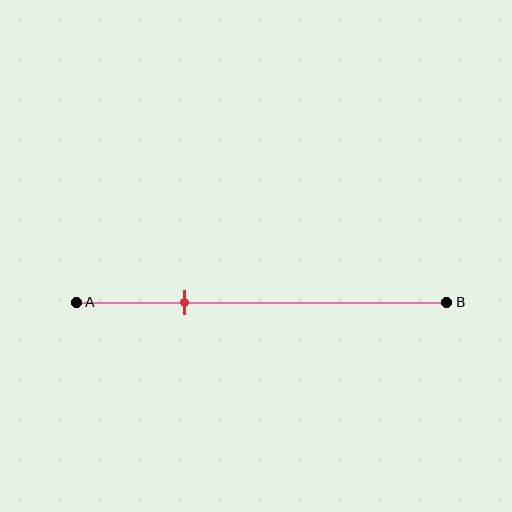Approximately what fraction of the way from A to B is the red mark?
The red mark is approximately 30% of the way from A to B.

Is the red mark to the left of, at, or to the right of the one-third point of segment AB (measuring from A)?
The red mark is to the left of the one-third point of segment AB.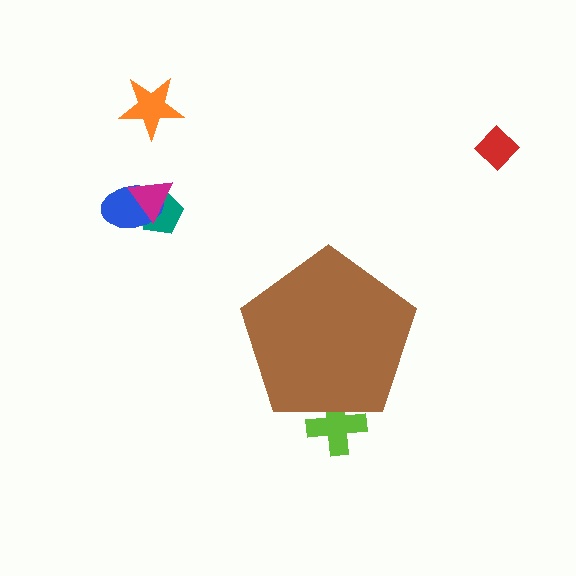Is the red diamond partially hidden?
No, the red diamond is fully visible.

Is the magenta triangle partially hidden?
No, the magenta triangle is fully visible.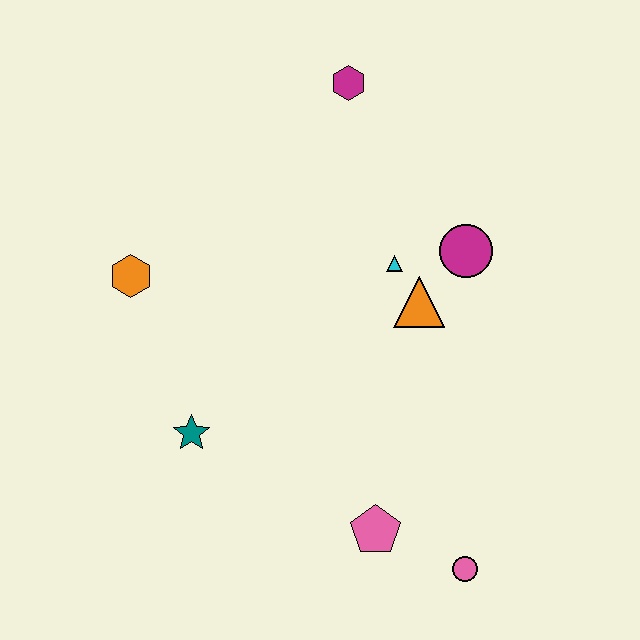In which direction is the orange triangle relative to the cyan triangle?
The orange triangle is below the cyan triangle.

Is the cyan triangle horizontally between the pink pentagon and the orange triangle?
Yes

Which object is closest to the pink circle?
The pink pentagon is closest to the pink circle.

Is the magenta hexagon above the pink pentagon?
Yes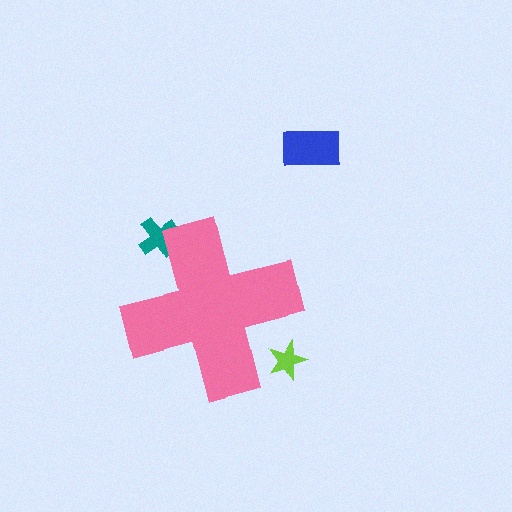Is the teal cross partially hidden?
Yes, the teal cross is partially hidden behind the pink cross.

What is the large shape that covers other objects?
A pink cross.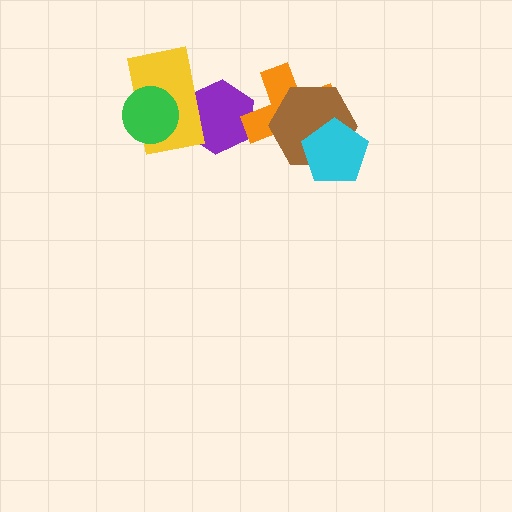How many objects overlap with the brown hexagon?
2 objects overlap with the brown hexagon.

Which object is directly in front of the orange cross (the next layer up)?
The brown hexagon is directly in front of the orange cross.